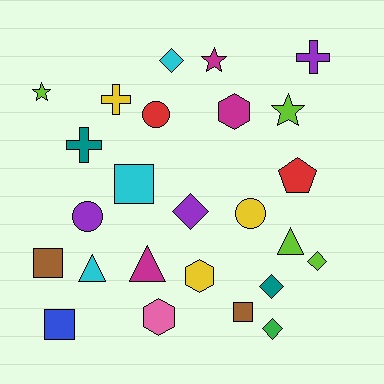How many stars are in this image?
There are 3 stars.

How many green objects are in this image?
There is 1 green object.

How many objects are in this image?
There are 25 objects.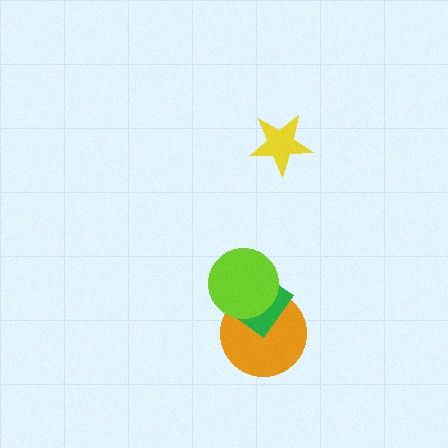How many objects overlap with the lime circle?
2 objects overlap with the lime circle.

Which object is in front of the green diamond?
The lime circle is in front of the green diamond.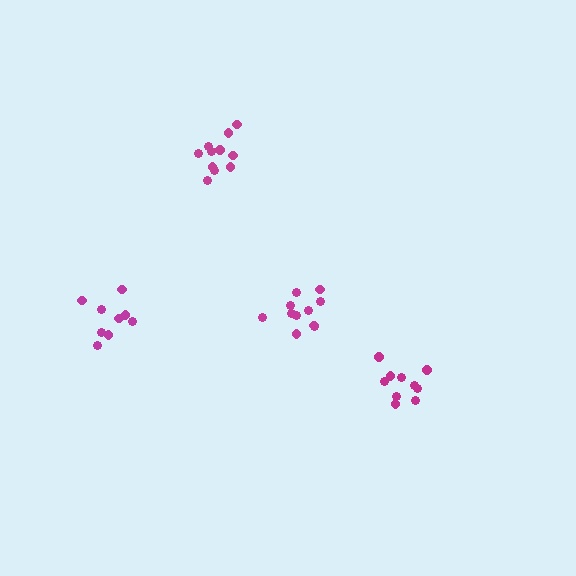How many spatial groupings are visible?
There are 4 spatial groupings.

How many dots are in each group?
Group 1: 10 dots, Group 2: 11 dots, Group 3: 9 dots, Group 4: 11 dots (41 total).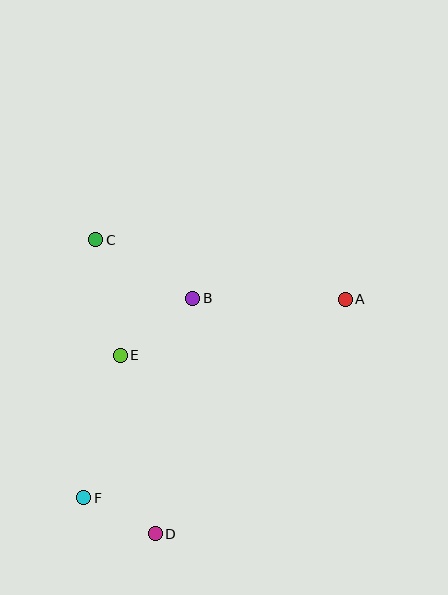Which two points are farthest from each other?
Points A and F are farthest from each other.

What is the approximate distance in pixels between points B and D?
The distance between B and D is approximately 238 pixels.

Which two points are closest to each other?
Points D and F are closest to each other.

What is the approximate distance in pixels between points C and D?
The distance between C and D is approximately 300 pixels.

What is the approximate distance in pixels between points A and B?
The distance between A and B is approximately 153 pixels.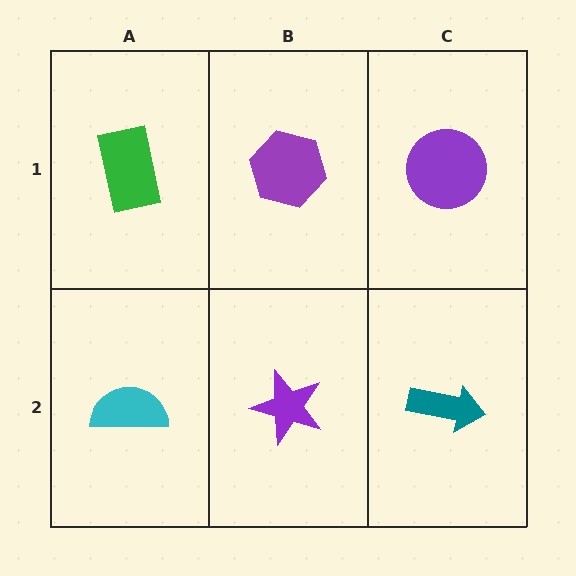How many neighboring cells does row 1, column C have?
2.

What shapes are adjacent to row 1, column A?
A cyan semicircle (row 2, column A), a purple hexagon (row 1, column B).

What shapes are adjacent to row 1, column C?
A teal arrow (row 2, column C), a purple hexagon (row 1, column B).